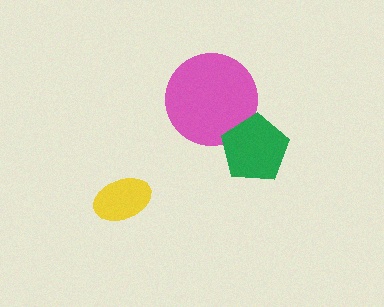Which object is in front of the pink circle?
The green pentagon is in front of the pink circle.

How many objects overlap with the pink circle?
1 object overlaps with the pink circle.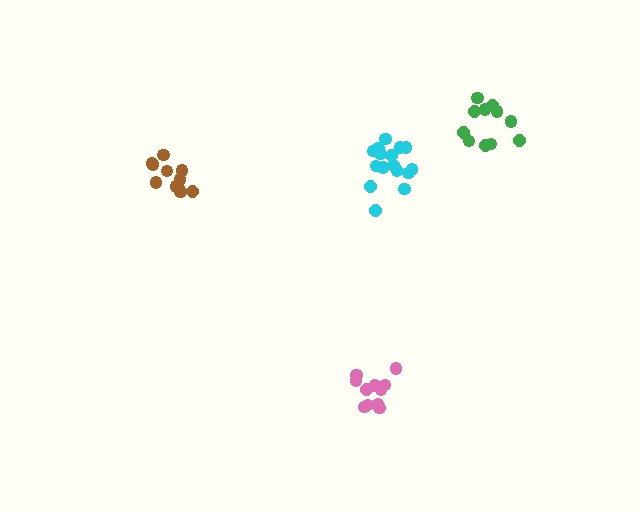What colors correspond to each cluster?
The clusters are colored: green, pink, brown, cyan.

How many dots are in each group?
Group 1: 11 dots, Group 2: 11 dots, Group 3: 11 dots, Group 4: 16 dots (49 total).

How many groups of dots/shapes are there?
There are 4 groups.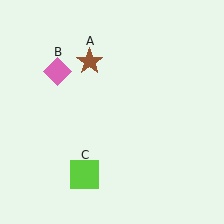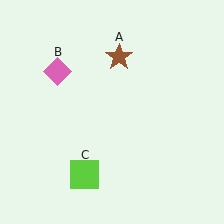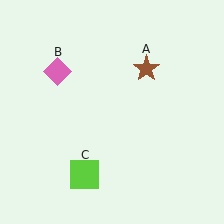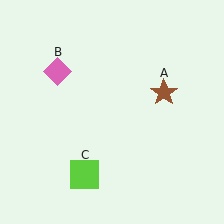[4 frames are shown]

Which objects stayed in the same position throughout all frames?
Pink diamond (object B) and lime square (object C) remained stationary.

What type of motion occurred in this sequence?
The brown star (object A) rotated clockwise around the center of the scene.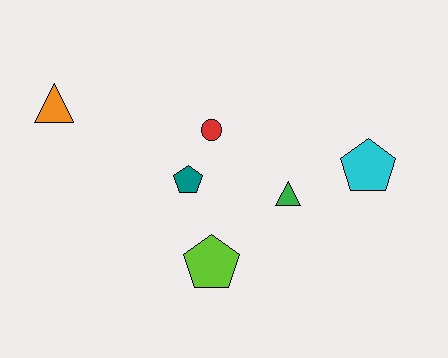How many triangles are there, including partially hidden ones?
There are 2 triangles.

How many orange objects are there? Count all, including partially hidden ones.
There is 1 orange object.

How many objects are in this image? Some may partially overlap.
There are 6 objects.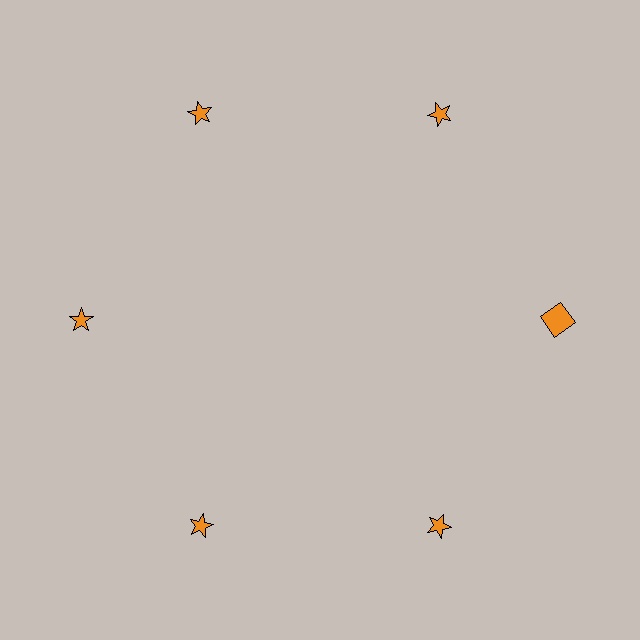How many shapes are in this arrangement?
There are 6 shapes arranged in a ring pattern.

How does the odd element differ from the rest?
It has a different shape: square instead of star.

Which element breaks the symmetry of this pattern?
The orange square at roughly the 3 o'clock position breaks the symmetry. All other shapes are orange stars.